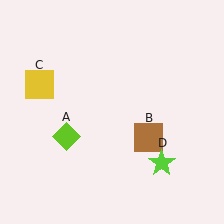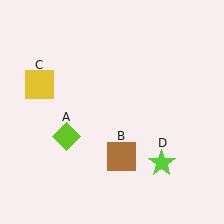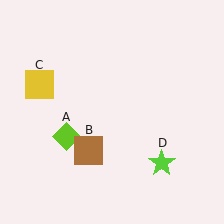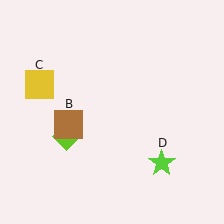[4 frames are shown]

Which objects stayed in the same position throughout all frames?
Lime diamond (object A) and yellow square (object C) and lime star (object D) remained stationary.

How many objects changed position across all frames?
1 object changed position: brown square (object B).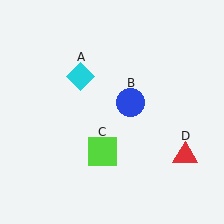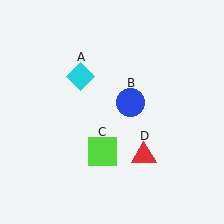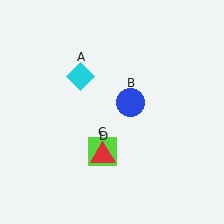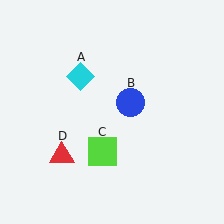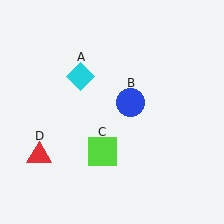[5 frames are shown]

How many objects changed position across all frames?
1 object changed position: red triangle (object D).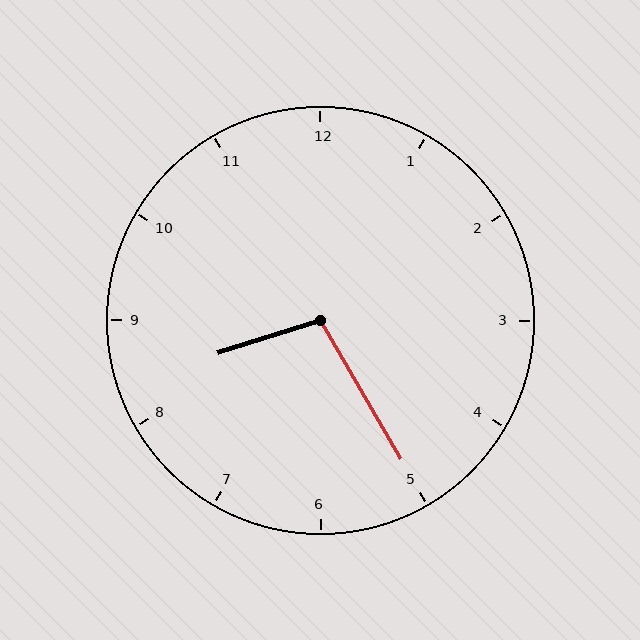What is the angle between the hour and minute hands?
Approximately 102 degrees.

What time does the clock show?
8:25.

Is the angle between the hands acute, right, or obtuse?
It is obtuse.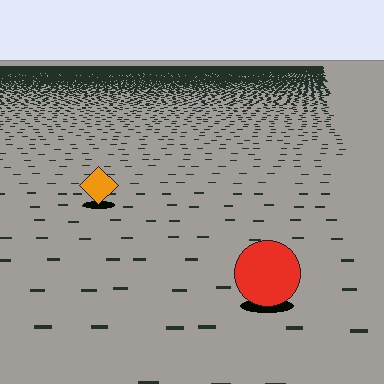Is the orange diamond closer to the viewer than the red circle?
No. The red circle is closer — you can tell from the texture gradient: the ground texture is coarser near it.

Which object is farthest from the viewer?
The orange diamond is farthest from the viewer. It appears smaller and the ground texture around it is denser.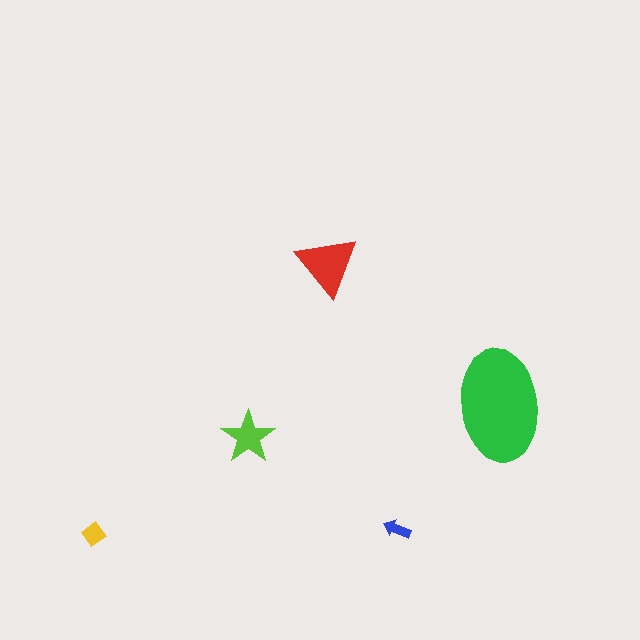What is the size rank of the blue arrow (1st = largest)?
5th.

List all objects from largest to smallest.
The green ellipse, the red triangle, the lime star, the yellow diamond, the blue arrow.